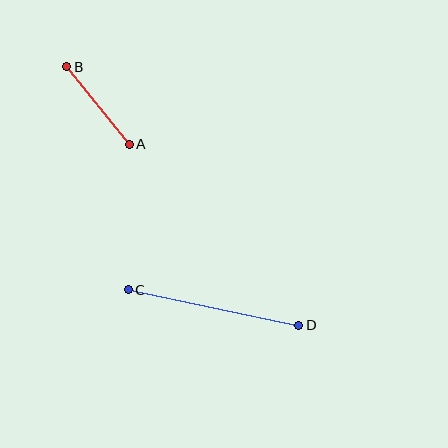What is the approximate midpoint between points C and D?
The midpoint is at approximately (214, 308) pixels.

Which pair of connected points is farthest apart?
Points C and D are farthest apart.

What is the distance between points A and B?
The distance is approximately 99 pixels.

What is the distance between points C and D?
The distance is approximately 174 pixels.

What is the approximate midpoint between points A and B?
The midpoint is at approximately (98, 106) pixels.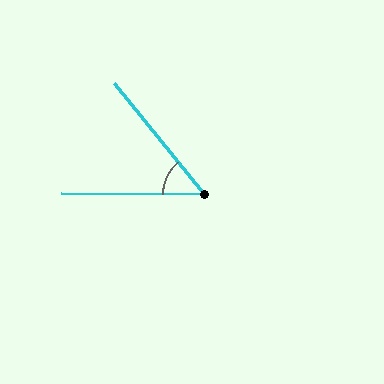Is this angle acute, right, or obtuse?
It is acute.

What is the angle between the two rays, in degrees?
Approximately 51 degrees.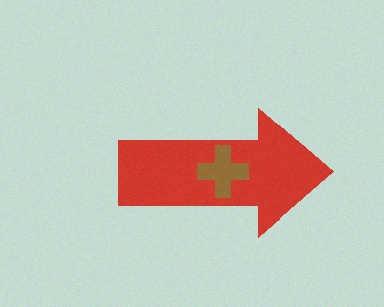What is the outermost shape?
The red arrow.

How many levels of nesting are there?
2.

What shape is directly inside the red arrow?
The brown cross.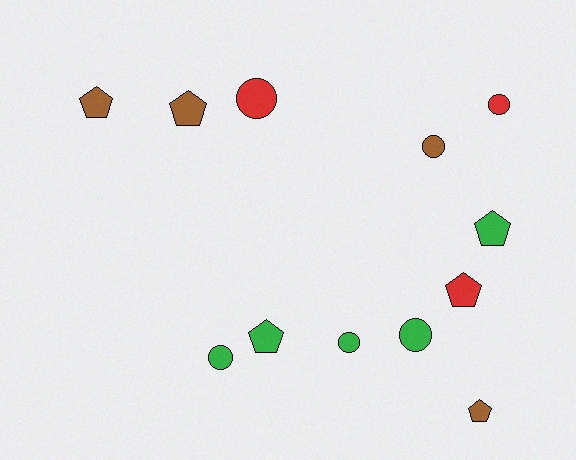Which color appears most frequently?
Green, with 5 objects.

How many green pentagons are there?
There are 2 green pentagons.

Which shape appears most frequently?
Circle, with 6 objects.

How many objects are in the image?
There are 12 objects.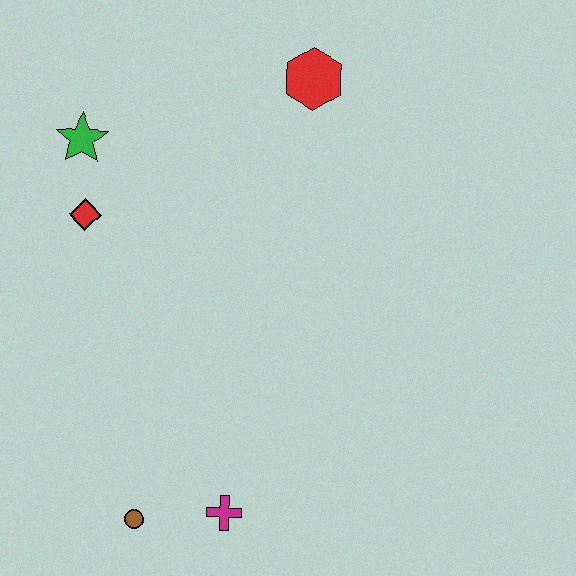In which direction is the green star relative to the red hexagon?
The green star is to the left of the red hexagon.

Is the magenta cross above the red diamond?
No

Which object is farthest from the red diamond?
The magenta cross is farthest from the red diamond.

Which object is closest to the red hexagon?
The green star is closest to the red hexagon.